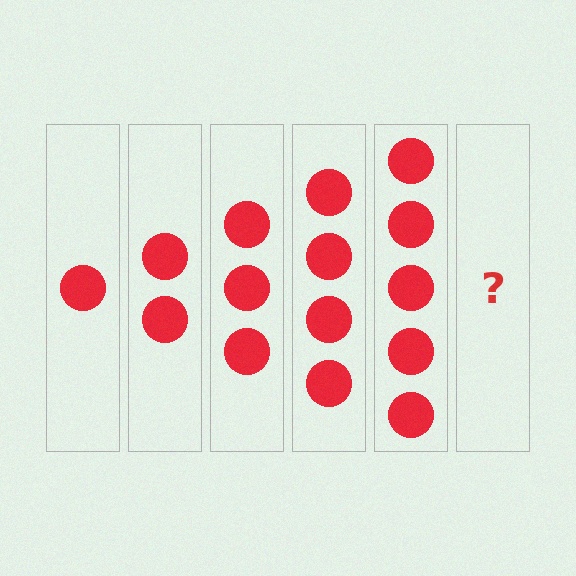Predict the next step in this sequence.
The next step is 6 circles.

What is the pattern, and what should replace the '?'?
The pattern is that each step adds one more circle. The '?' should be 6 circles.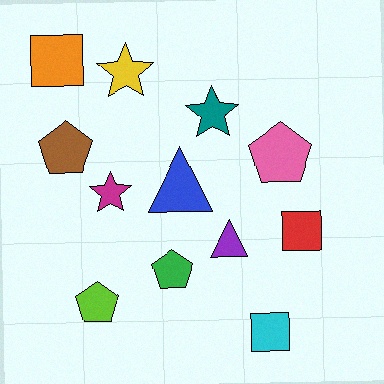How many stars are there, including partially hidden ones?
There are 3 stars.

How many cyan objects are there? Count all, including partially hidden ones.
There is 1 cyan object.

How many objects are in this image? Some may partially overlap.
There are 12 objects.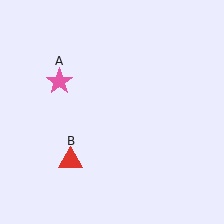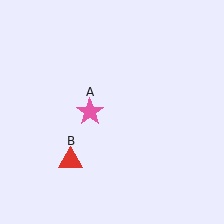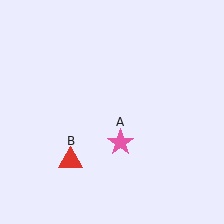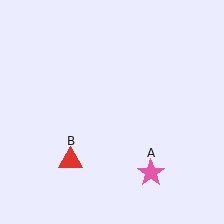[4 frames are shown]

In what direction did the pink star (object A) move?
The pink star (object A) moved down and to the right.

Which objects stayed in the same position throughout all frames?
Red triangle (object B) remained stationary.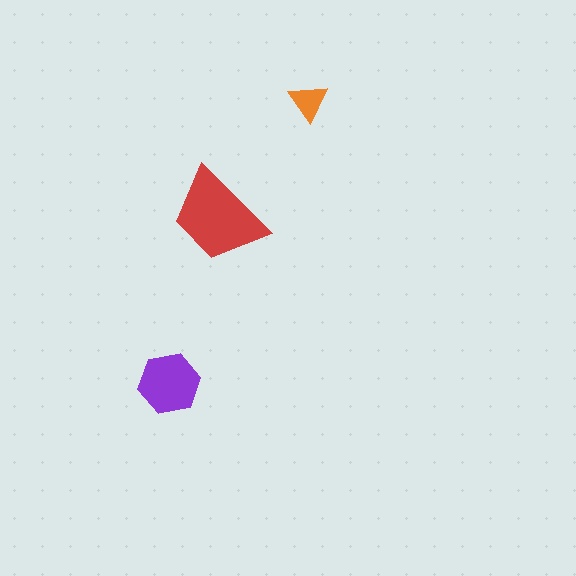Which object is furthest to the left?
The purple hexagon is leftmost.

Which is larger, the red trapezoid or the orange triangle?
The red trapezoid.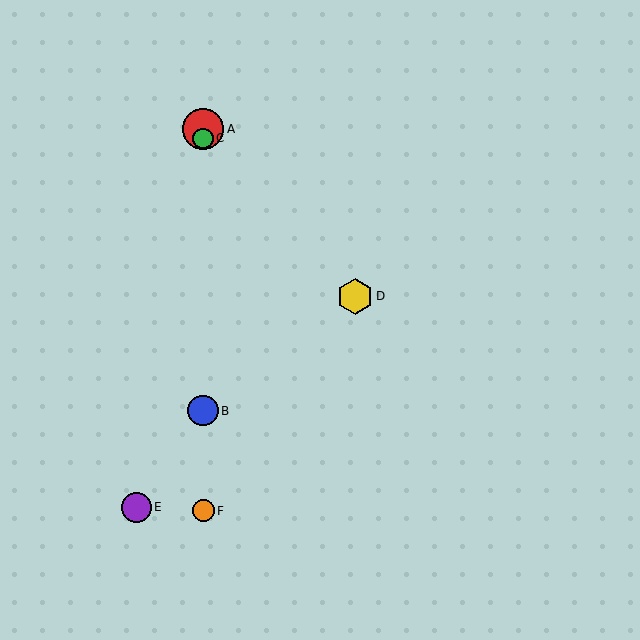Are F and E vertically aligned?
No, F is at x≈203 and E is at x≈136.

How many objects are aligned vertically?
4 objects (A, B, C, F) are aligned vertically.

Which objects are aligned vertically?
Objects A, B, C, F are aligned vertically.